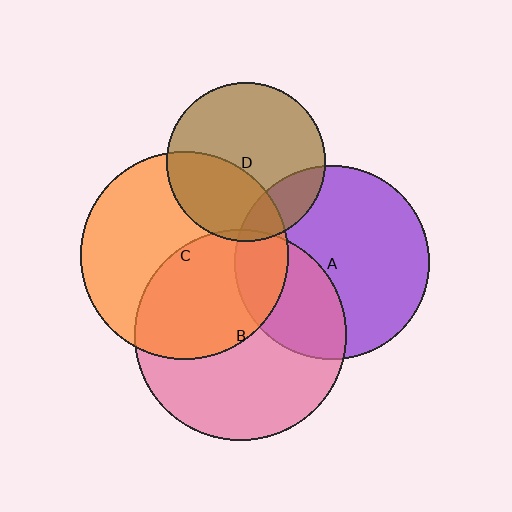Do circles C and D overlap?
Yes.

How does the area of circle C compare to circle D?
Approximately 1.7 times.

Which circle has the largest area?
Circle B (pink).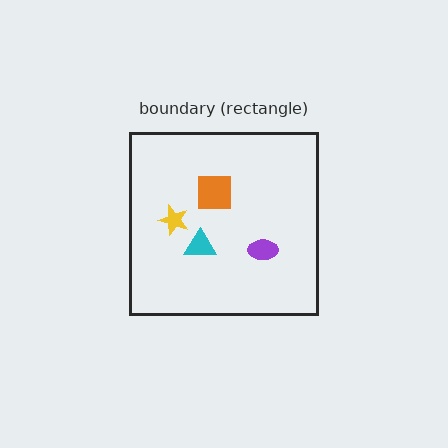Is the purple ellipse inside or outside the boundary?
Inside.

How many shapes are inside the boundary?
4 inside, 0 outside.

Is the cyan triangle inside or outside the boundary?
Inside.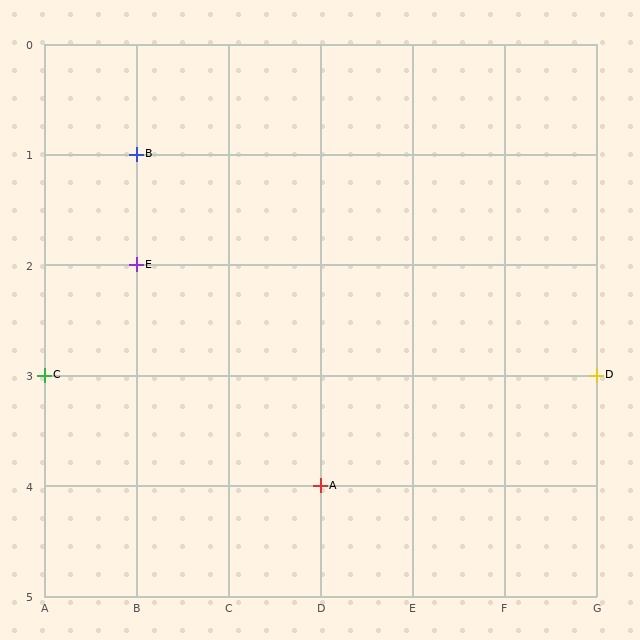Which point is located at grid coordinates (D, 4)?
Point A is at (D, 4).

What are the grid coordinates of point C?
Point C is at grid coordinates (A, 3).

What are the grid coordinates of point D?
Point D is at grid coordinates (G, 3).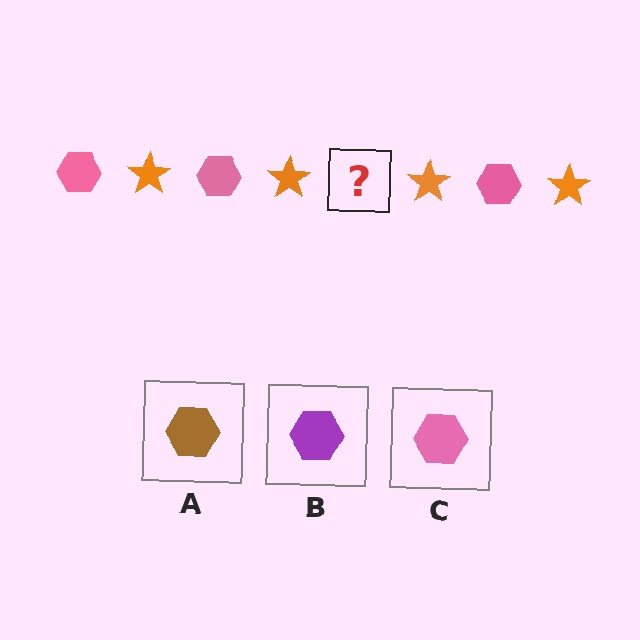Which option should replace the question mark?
Option C.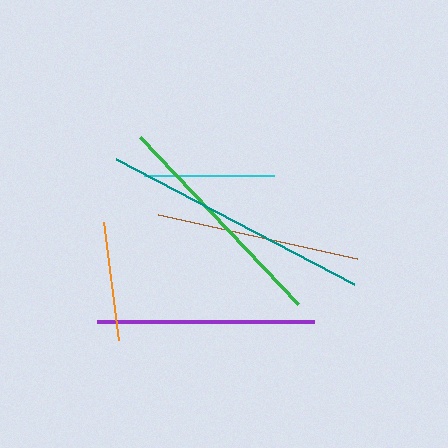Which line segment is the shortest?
The orange line is the shortest at approximately 119 pixels.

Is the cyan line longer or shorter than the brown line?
The brown line is longer than the cyan line.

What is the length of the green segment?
The green segment is approximately 230 pixels long.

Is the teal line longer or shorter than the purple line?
The teal line is longer than the purple line.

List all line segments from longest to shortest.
From longest to shortest: teal, green, purple, brown, cyan, orange.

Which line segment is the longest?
The teal line is the longest at approximately 269 pixels.